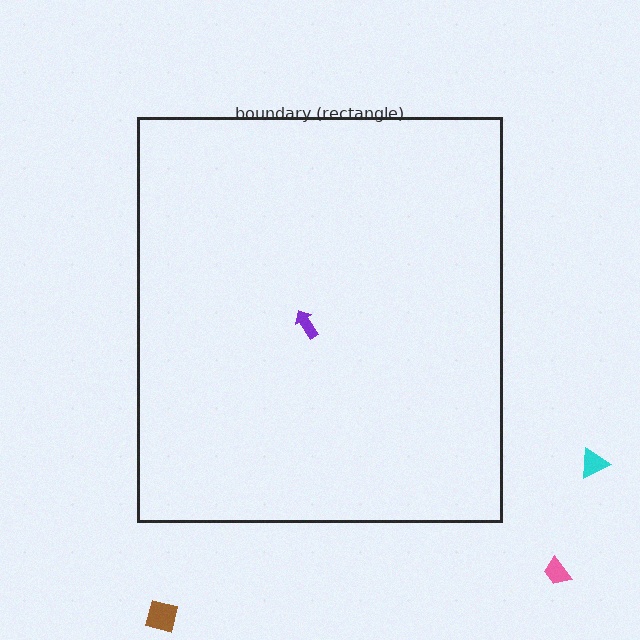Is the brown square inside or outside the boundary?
Outside.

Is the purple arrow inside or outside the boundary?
Inside.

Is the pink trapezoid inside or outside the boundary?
Outside.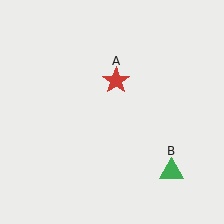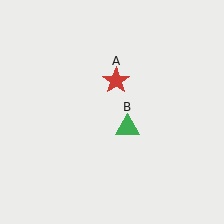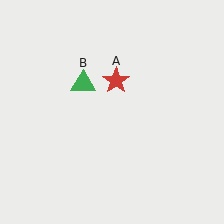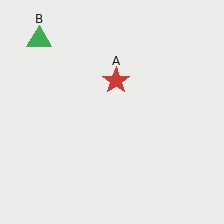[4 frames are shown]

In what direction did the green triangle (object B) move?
The green triangle (object B) moved up and to the left.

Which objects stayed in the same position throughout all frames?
Red star (object A) remained stationary.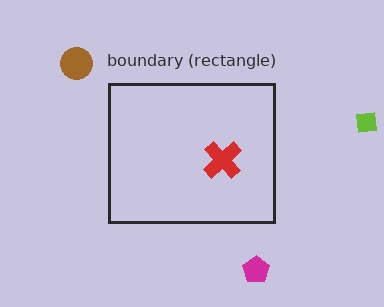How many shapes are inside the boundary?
1 inside, 3 outside.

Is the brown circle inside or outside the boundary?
Outside.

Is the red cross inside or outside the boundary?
Inside.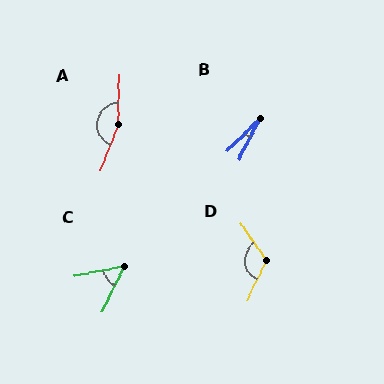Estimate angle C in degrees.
Approximately 52 degrees.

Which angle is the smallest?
B, at approximately 17 degrees.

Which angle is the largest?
A, at approximately 160 degrees.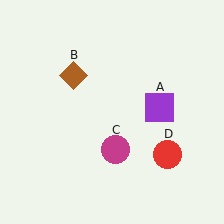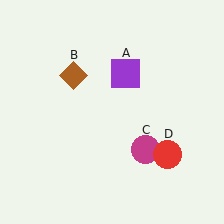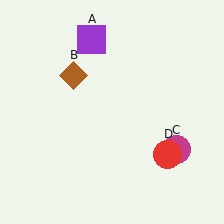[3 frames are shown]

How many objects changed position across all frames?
2 objects changed position: purple square (object A), magenta circle (object C).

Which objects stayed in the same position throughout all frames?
Brown diamond (object B) and red circle (object D) remained stationary.